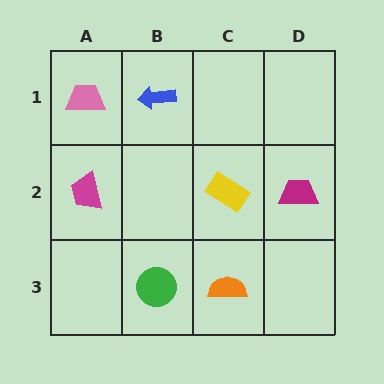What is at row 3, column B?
A green circle.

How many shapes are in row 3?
2 shapes.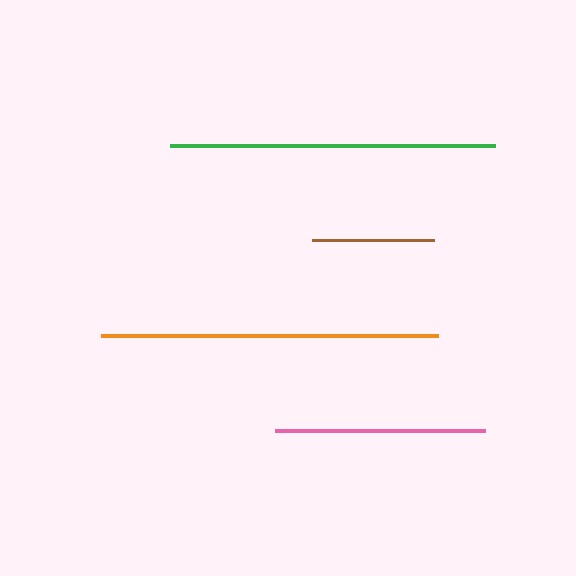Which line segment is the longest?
The orange line is the longest at approximately 336 pixels.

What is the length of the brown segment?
The brown segment is approximately 122 pixels long.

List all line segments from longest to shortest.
From longest to shortest: orange, green, pink, brown.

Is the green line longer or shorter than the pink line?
The green line is longer than the pink line.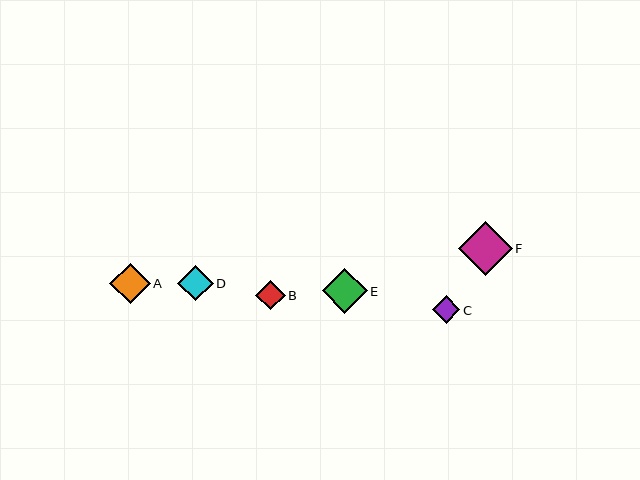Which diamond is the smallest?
Diamond C is the smallest with a size of approximately 28 pixels.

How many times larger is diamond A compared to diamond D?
Diamond A is approximately 1.1 times the size of diamond D.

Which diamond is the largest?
Diamond F is the largest with a size of approximately 54 pixels.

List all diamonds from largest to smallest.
From largest to smallest: F, E, A, D, B, C.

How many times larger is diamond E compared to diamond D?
Diamond E is approximately 1.3 times the size of diamond D.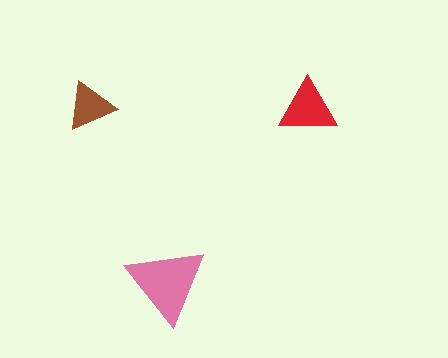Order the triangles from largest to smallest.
the pink one, the red one, the brown one.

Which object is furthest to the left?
The brown triangle is leftmost.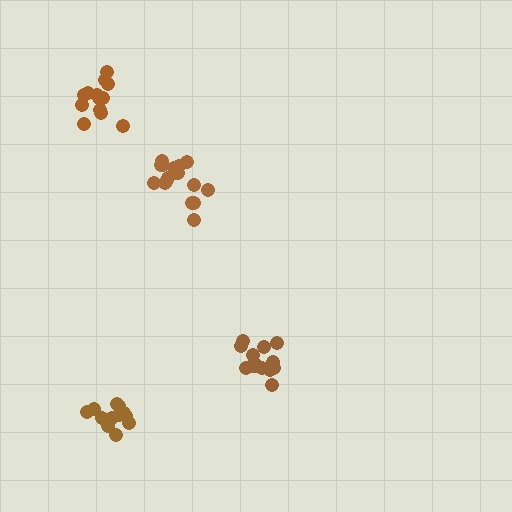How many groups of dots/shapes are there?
There are 4 groups.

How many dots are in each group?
Group 1: 17 dots, Group 2: 15 dots, Group 3: 13 dots, Group 4: 12 dots (57 total).